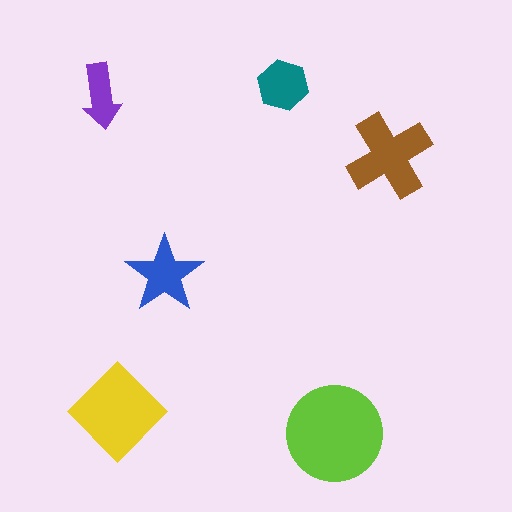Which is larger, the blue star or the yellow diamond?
The yellow diamond.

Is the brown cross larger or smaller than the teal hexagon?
Larger.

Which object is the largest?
The lime circle.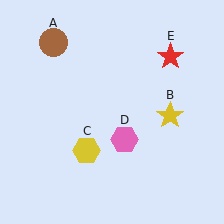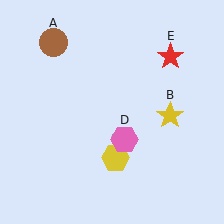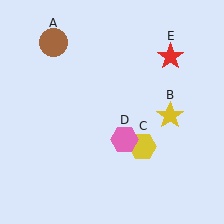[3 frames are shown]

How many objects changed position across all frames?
1 object changed position: yellow hexagon (object C).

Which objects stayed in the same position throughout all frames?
Brown circle (object A) and yellow star (object B) and pink hexagon (object D) and red star (object E) remained stationary.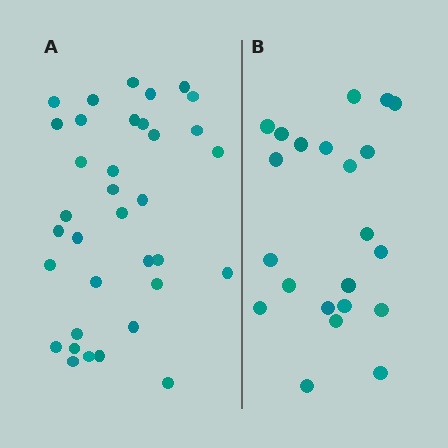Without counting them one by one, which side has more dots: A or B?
Region A (the left region) has more dots.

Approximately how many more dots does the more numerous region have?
Region A has approximately 15 more dots than region B.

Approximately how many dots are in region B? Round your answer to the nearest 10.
About 20 dots. (The exact count is 22, which rounds to 20.)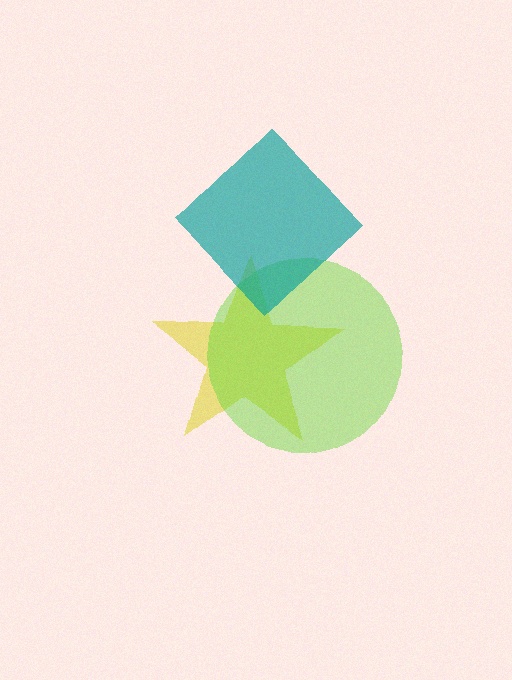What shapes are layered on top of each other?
The layered shapes are: a yellow star, a lime circle, a teal diamond.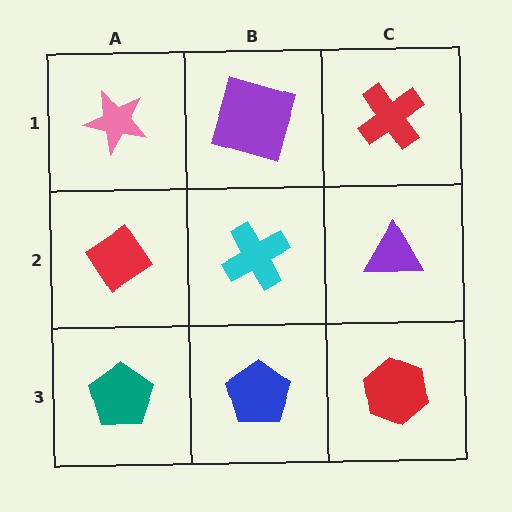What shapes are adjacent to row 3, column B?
A cyan cross (row 2, column B), a teal pentagon (row 3, column A), a red hexagon (row 3, column C).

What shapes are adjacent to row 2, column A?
A pink star (row 1, column A), a teal pentagon (row 3, column A), a cyan cross (row 2, column B).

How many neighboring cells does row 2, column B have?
4.